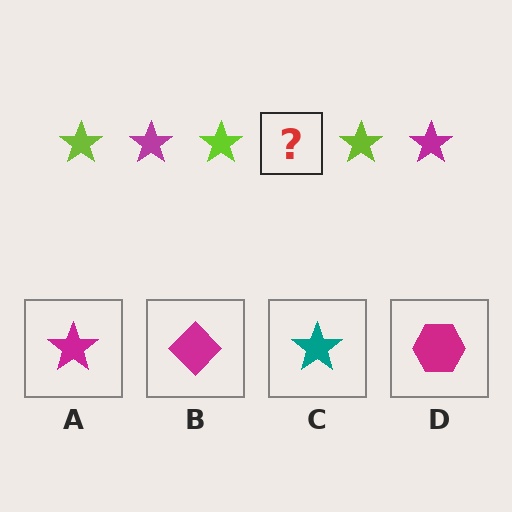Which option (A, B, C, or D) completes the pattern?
A.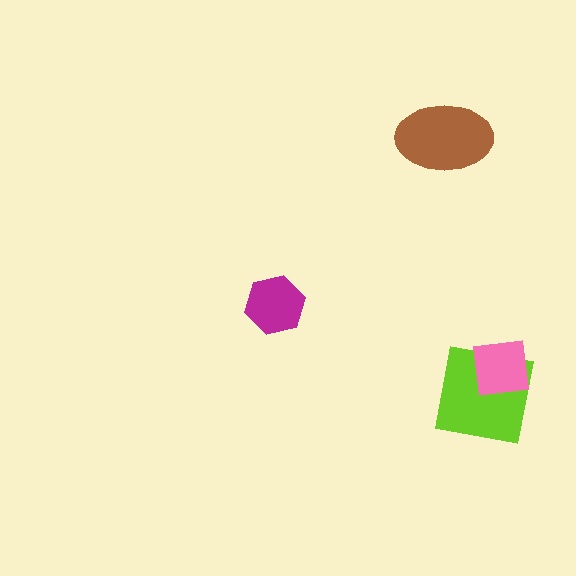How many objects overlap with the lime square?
1 object overlaps with the lime square.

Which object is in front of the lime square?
The pink square is in front of the lime square.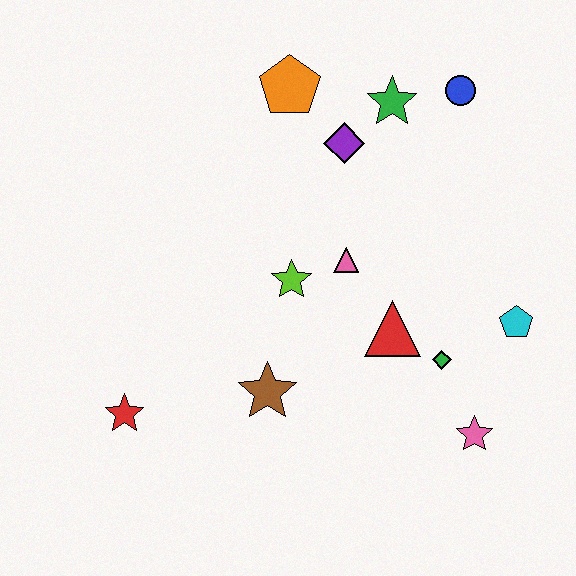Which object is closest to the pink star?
The green diamond is closest to the pink star.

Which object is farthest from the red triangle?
The red star is farthest from the red triangle.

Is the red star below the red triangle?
Yes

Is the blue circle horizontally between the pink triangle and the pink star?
Yes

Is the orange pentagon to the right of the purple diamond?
No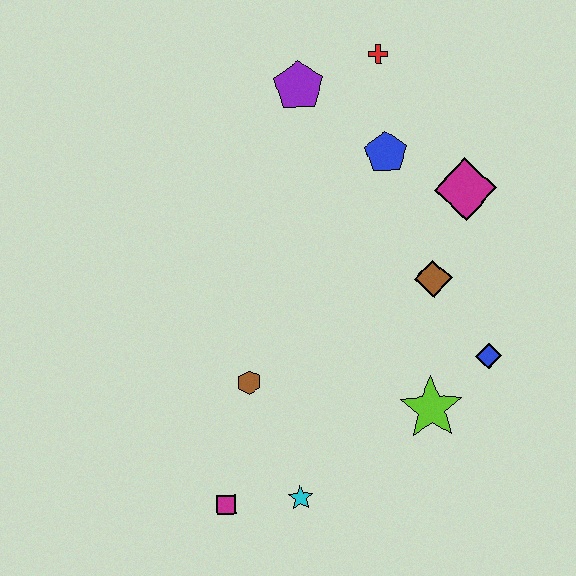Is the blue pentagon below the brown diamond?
No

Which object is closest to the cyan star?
The magenta square is closest to the cyan star.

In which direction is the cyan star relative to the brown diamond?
The cyan star is below the brown diamond.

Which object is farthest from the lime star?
The red cross is farthest from the lime star.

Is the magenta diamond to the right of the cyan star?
Yes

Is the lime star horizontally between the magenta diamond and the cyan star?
Yes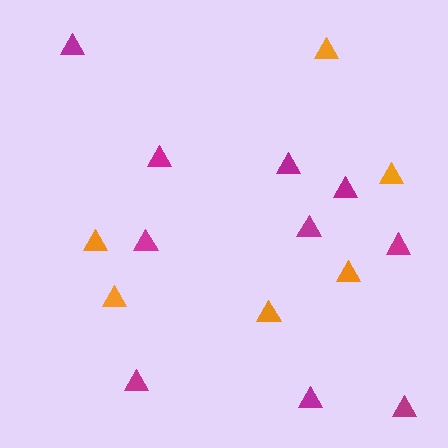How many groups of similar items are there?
There are 2 groups: one group of magenta triangles (10) and one group of orange triangles (6).